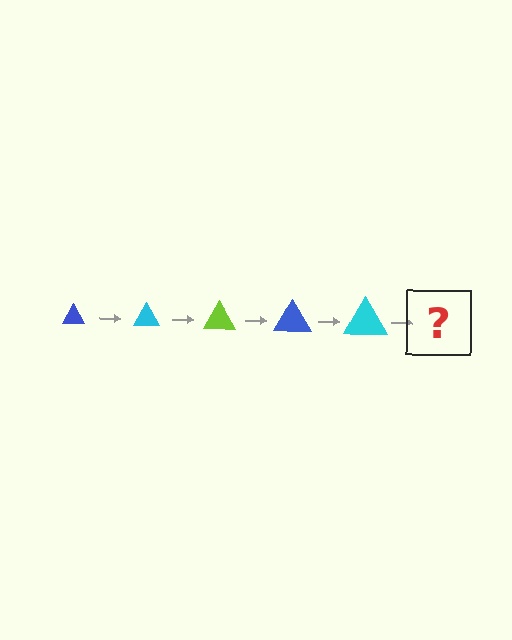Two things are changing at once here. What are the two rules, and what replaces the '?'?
The two rules are that the triangle grows larger each step and the color cycles through blue, cyan, and lime. The '?' should be a lime triangle, larger than the previous one.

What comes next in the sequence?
The next element should be a lime triangle, larger than the previous one.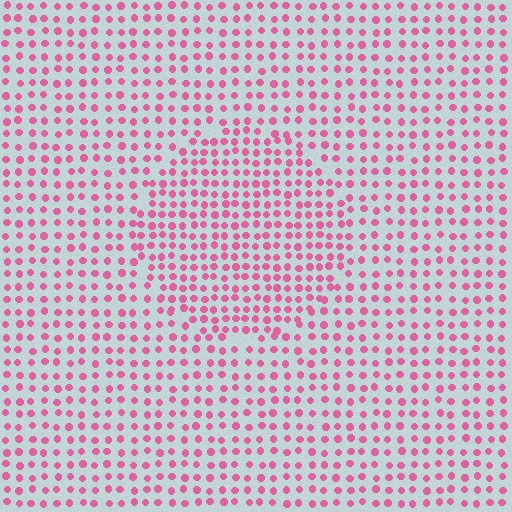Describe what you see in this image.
The image contains small pink elements arranged at two different densities. A circle-shaped region is visible where the elements are more densely packed than the surrounding area.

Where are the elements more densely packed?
The elements are more densely packed inside the circle boundary.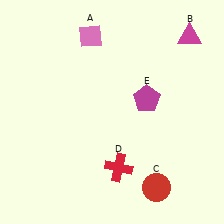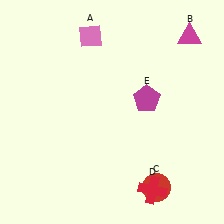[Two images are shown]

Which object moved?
The red cross (D) moved right.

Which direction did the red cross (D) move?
The red cross (D) moved right.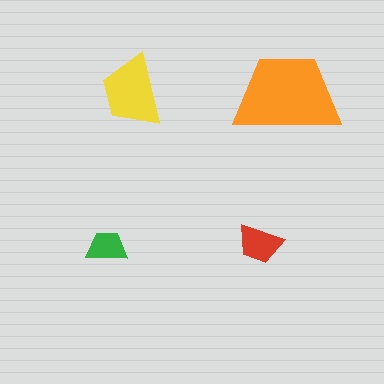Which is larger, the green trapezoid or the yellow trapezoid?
The yellow one.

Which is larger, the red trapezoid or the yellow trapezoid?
The yellow one.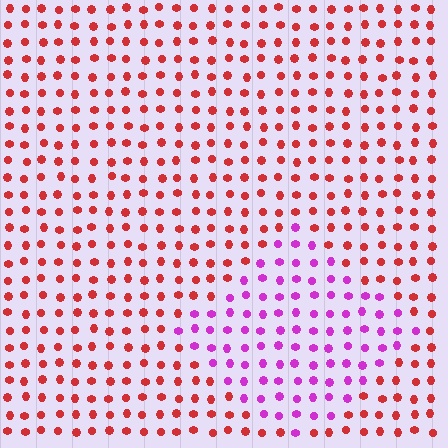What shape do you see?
I see a diamond.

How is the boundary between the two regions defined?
The boundary is defined purely by a slight shift in hue (about 58 degrees). Spacing, size, and orientation are identical on both sides.